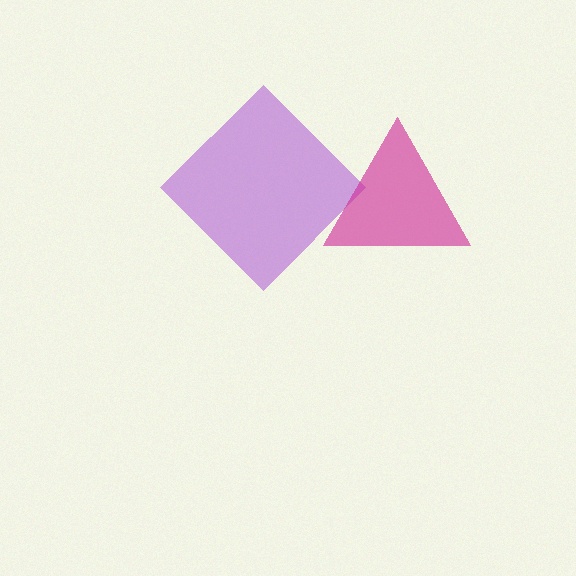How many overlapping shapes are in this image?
There are 2 overlapping shapes in the image.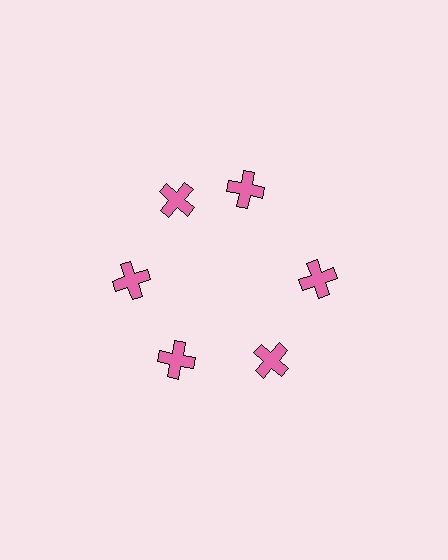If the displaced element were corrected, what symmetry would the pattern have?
It would have 6-fold rotational symmetry — the pattern would map onto itself every 60 degrees.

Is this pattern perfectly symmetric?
No. The 6 pink crosses are arranged in a ring, but one element near the 1 o'clock position is rotated out of alignment along the ring, breaking the 6-fold rotational symmetry.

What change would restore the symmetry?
The symmetry would be restored by rotating it back into even spacing with its neighbors so that all 6 crosses sit at equal angles and equal distance from the center.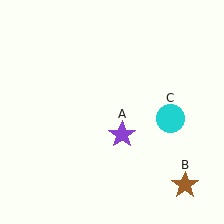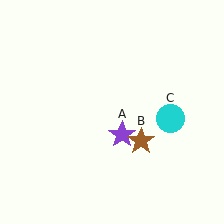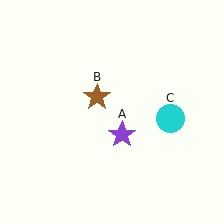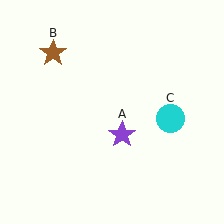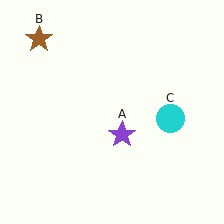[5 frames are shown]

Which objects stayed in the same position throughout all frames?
Purple star (object A) and cyan circle (object C) remained stationary.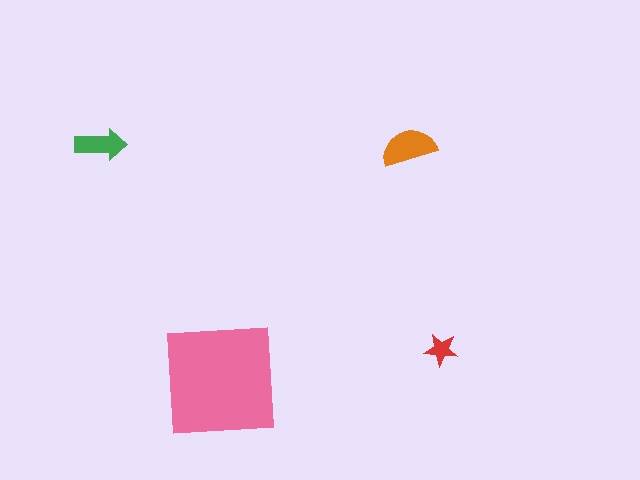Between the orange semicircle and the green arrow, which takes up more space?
The orange semicircle.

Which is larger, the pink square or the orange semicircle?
The pink square.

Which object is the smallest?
The red star.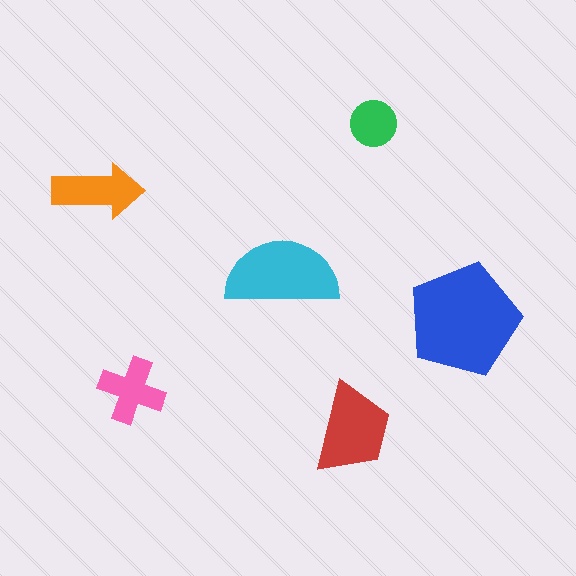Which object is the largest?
The blue pentagon.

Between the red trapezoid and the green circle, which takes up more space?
The red trapezoid.